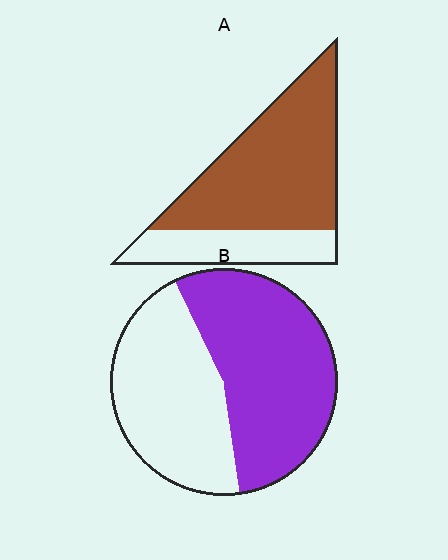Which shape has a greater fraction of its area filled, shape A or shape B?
Shape A.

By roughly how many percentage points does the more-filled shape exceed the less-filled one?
By roughly 15 percentage points (A over B).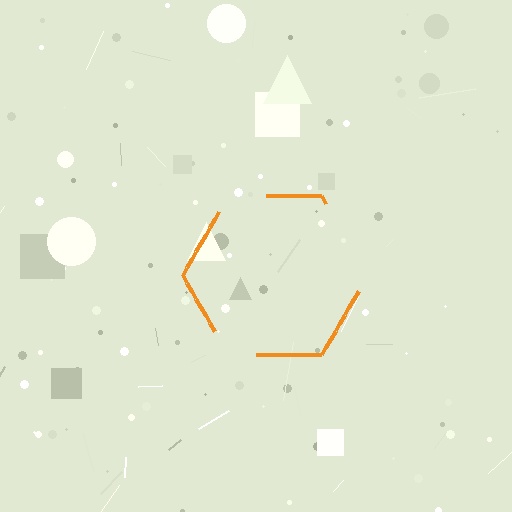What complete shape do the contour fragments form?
The contour fragments form a hexagon.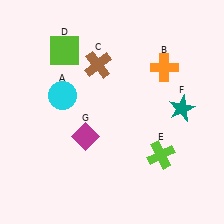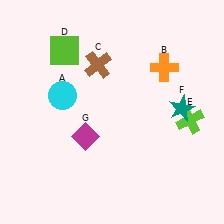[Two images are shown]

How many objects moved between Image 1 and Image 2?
1 object moved between the two images.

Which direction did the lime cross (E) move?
The lime cross (E) moved up.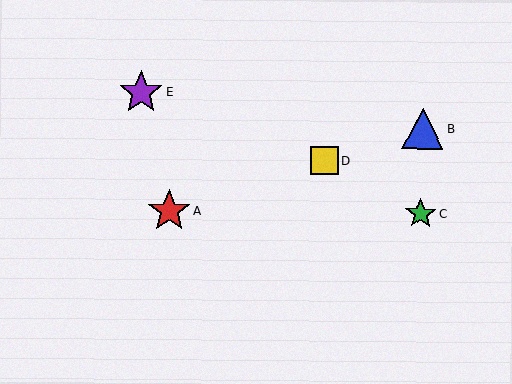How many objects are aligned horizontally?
2 objects (A, C) are aligned horizontally.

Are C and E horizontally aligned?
No, C is at y≈213 and E is at y≈92.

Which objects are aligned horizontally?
Objects A, C are aligned horizontally.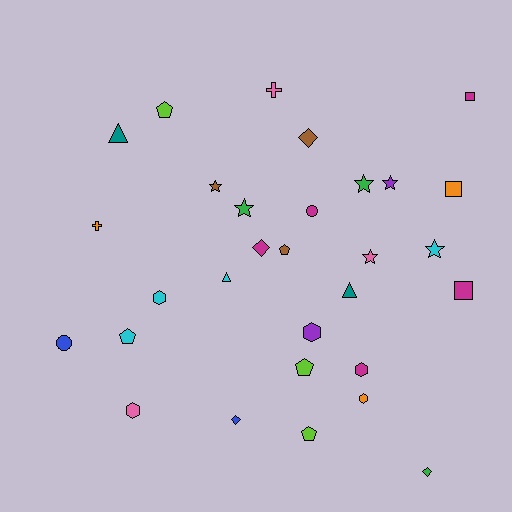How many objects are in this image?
There are 30 objects.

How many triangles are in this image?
There are 3 triangles.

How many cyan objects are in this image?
There are 4 cyan objects.